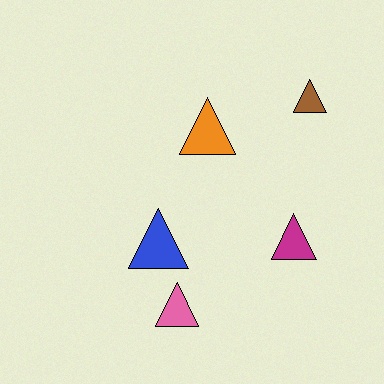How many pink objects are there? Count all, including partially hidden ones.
There is 1 pink object.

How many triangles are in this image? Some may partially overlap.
There are 5 triangles.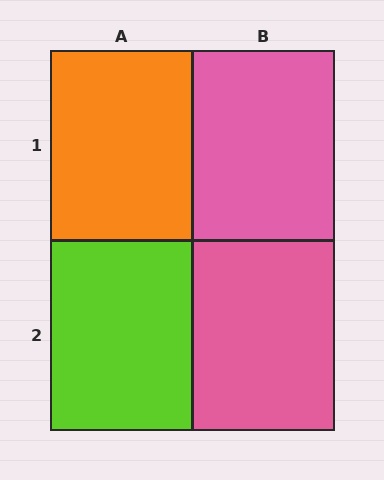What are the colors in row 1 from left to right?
Orange, pink.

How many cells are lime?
1 cell is lime.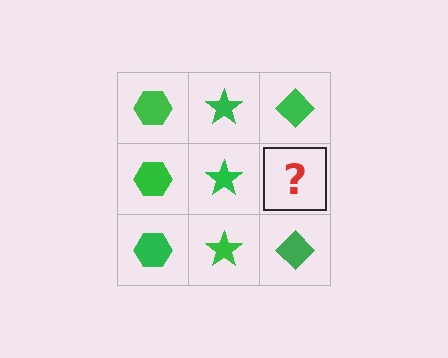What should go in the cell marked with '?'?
The missing cell should contain a green diamond.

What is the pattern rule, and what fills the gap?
The rule is that each column has a consistent shape. The gap should be filled with a green diamond.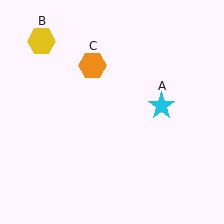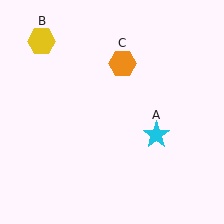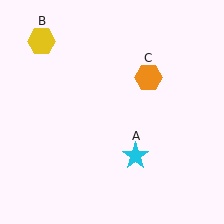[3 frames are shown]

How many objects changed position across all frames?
2 objects changed position: cyan star (object A), orange hexagon (object C).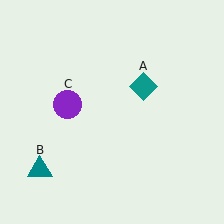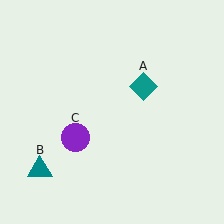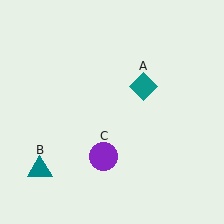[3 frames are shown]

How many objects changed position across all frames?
1 object changed position: purple circle (object C).